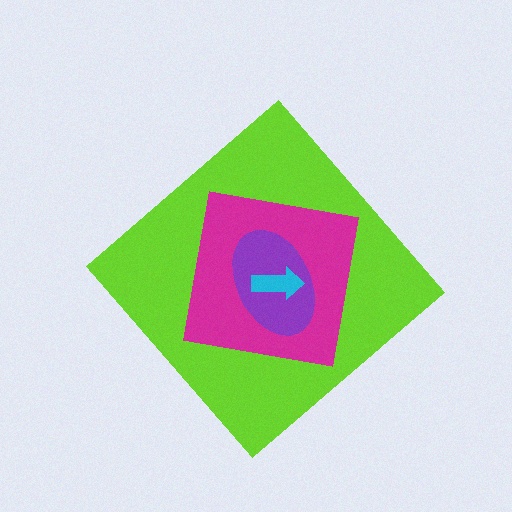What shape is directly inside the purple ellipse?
The cyan arrow.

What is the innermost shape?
The cyan arrow.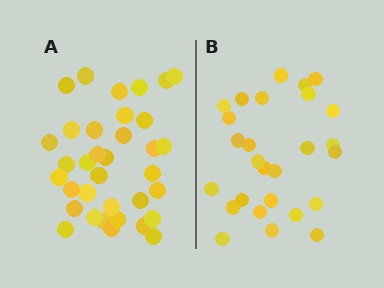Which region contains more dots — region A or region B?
Region A (the left region) has more dots.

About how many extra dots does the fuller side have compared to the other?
Region A has roughly 8 or so more dots than region B.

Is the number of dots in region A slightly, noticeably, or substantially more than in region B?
Region A has noticeably more, but not dramatically so. The ratio is roughly 1.3 to 1.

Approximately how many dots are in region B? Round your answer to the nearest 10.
About 30 dots. (The exact count is 27, which rounds to 30.)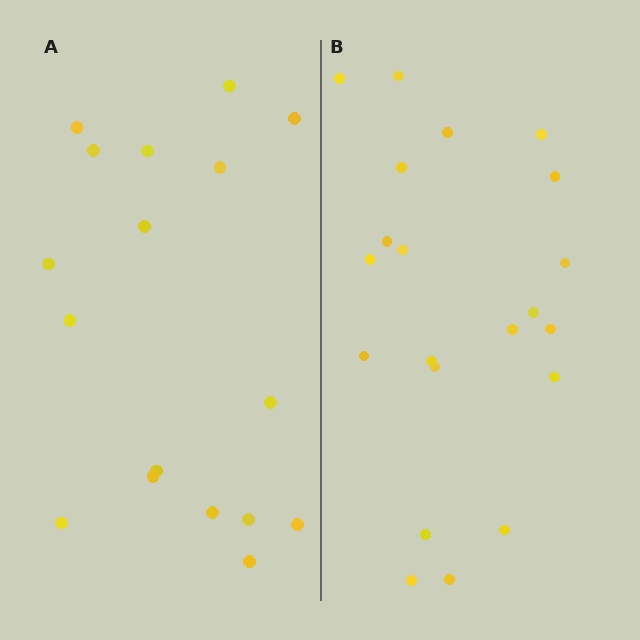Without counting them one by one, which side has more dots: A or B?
Region B (the right region) has more dots.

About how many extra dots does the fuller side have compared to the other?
Region B has about 4 more dots than region A.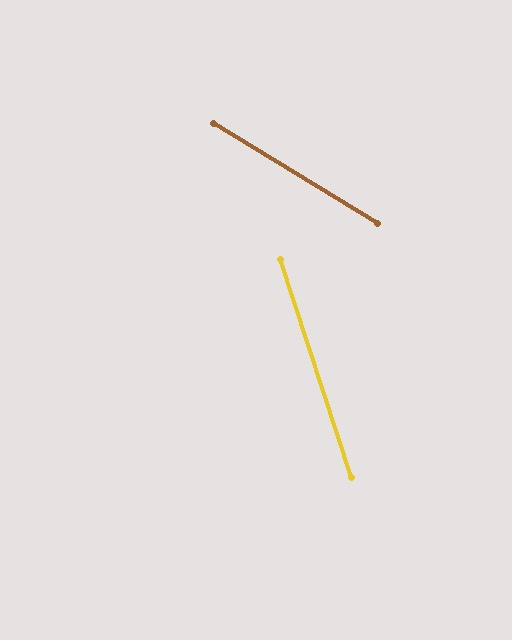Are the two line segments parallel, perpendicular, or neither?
Neither parallel nor perpendicular — they differ by about 41°.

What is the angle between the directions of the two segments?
Approximately 41 degrees.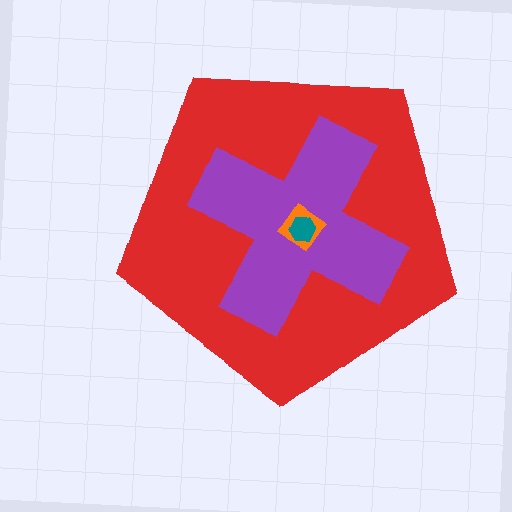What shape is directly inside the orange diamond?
The teal hexagon.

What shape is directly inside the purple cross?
The orange diamond.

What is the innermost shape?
The teal hexagon.